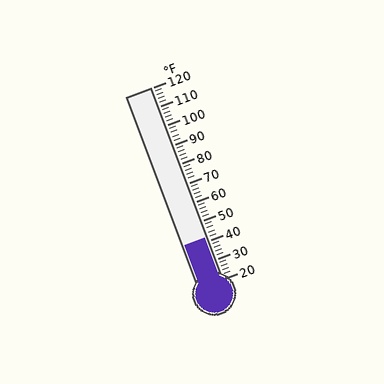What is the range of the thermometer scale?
The thermometer scale ranges from 20°F to 120°F.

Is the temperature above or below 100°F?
The temperature is below 100°F.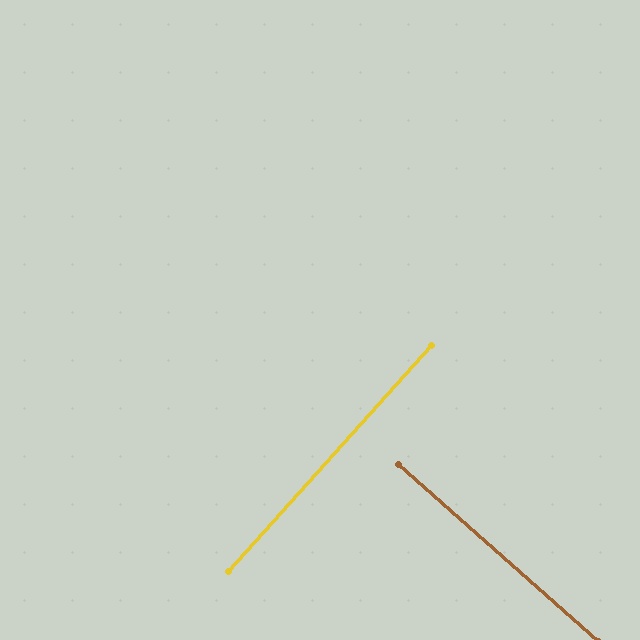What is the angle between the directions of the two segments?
Approximately 89 degrees.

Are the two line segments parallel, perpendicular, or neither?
Perpendicular — they meet at approximately 89°.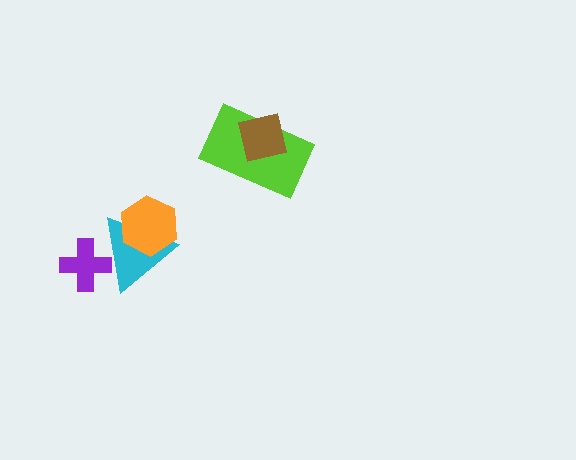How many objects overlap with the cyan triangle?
2 objects overlap with the cyan triangle.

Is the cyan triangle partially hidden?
Yes, it is partially covered by another shape.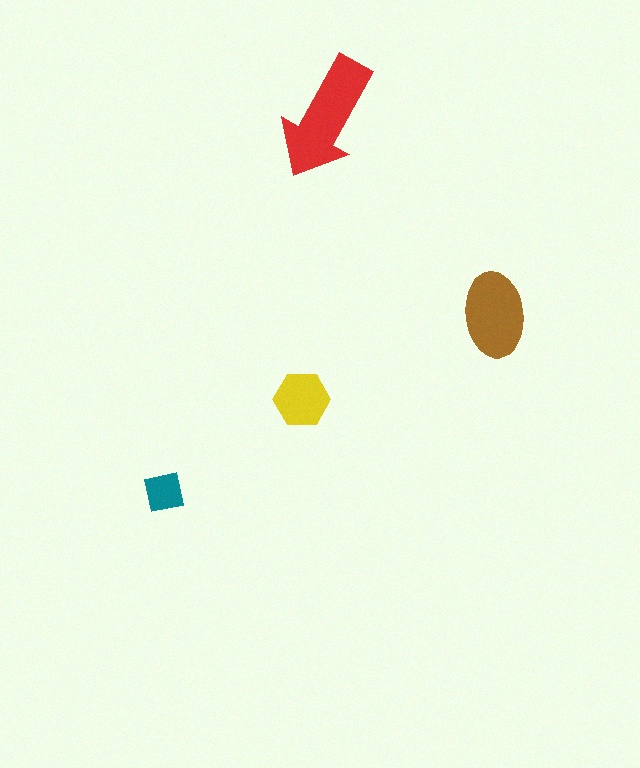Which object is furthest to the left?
The teal square is leftmost.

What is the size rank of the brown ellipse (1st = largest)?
2nd.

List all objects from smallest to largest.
The teal square, the yellow hexagon, the brown ellipse, the red arrow.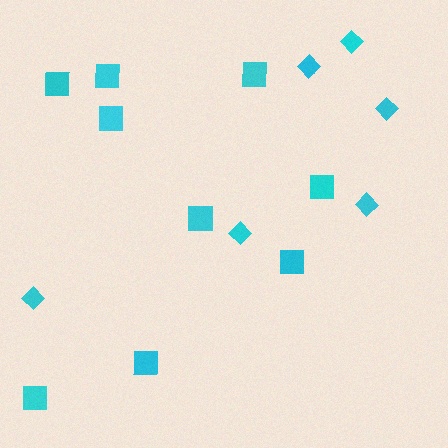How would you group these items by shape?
There are 2 groups: one group of squares (9) and one group of diamonds (6).